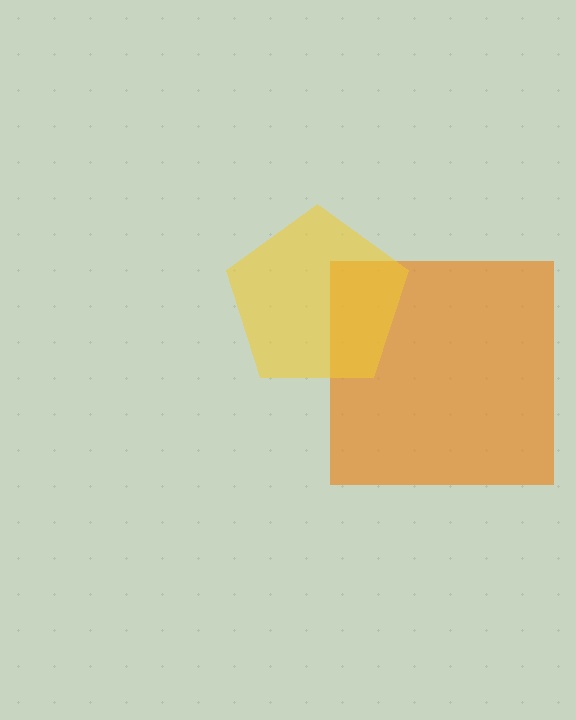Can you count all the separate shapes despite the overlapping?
Yes, there are 2 separate shapes.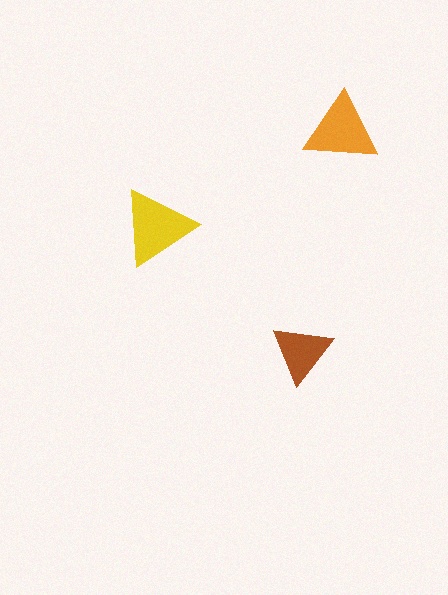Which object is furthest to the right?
The orange triangle is rightmost.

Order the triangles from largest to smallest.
the yellow one, the orange one, the brown one.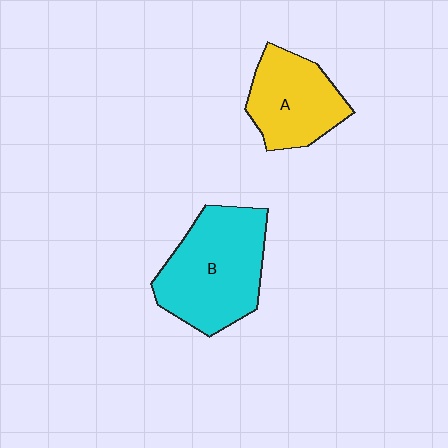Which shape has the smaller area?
Shape A (yellow).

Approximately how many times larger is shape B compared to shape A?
Approximately 1.4 times.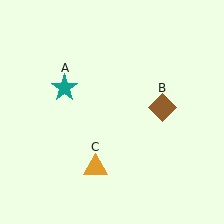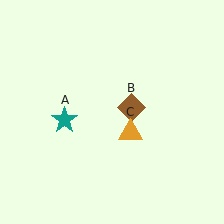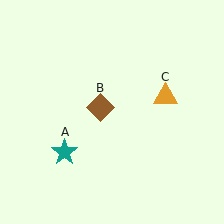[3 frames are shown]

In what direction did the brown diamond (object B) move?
The brown diamond (object B) moved left.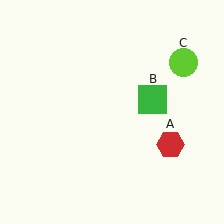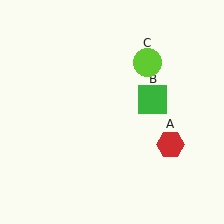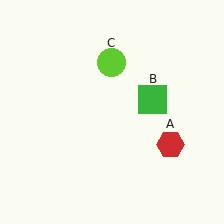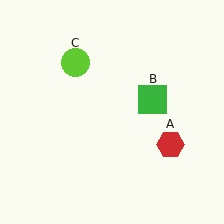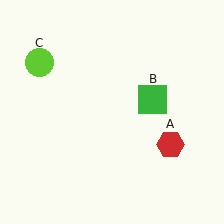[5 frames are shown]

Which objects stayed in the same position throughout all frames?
Red hexagon (object A) and green square (object B) remained stationary.